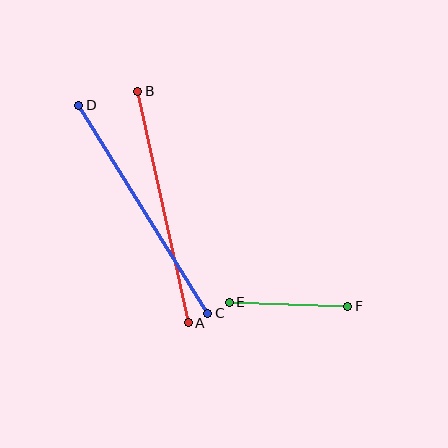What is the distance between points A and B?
The distance is approximately 237 pixels.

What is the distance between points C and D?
The distance is approximately 245 pixels.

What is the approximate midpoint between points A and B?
The midpoint is at approximately (163, 207) pixels.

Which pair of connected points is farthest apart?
Points C and D are farthest apart.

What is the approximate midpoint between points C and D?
The midpoint is at approximately (143, 209) pixels.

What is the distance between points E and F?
The distance is approximately 119 pixels.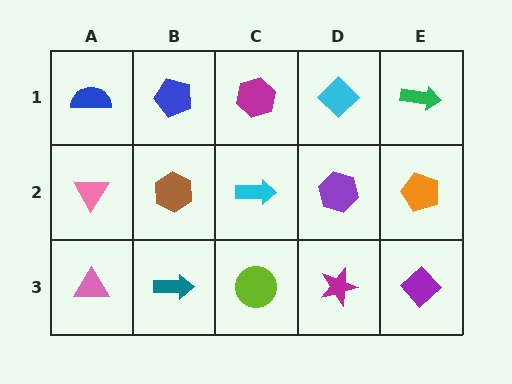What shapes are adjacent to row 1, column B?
A brown hexagon (row 2, column B), a blue semicircle (row 1, column A), a magenta hexagon (row 1, column C).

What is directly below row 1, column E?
An orange pentagon.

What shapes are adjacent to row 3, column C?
A cyan arrow (row 2, column C), a teal arrow (row 3, column B), a magenta star (row 3, column D).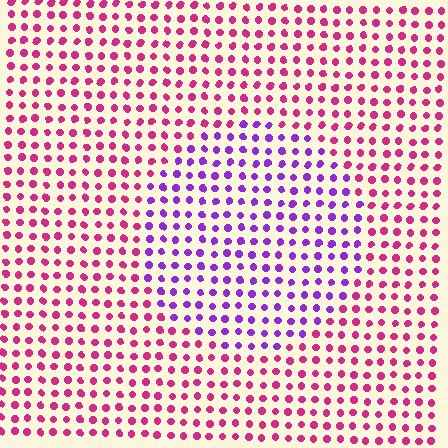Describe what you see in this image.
The image is filled with small magenta elements in a uniform arrangement. A circle-shaped region is visible where the elements are tinted to a slightly different hue, forming a subtle color boundary.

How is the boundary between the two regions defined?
The boundary is defined purely by a slight shift in hue (about 50 degrees). Spacing, size, and orientation are identical on both sides.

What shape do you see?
I see a circle.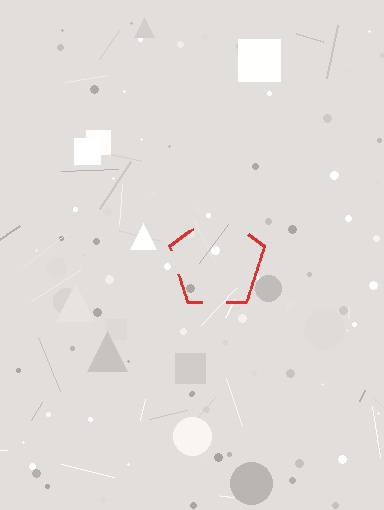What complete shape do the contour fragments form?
The contour fragments form a pentagon.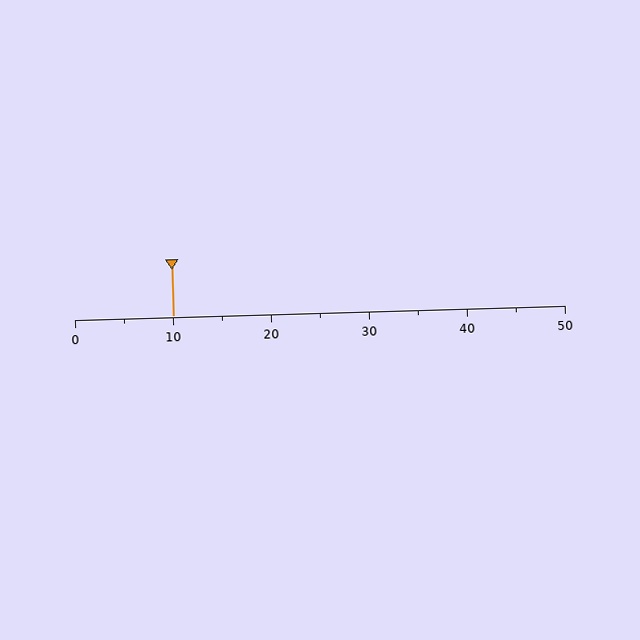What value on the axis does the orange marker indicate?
The marker indicates approximately 10.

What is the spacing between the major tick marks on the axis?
The major ticks are spaced 10 apart.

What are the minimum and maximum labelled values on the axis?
The axis runs from 0 to 50.